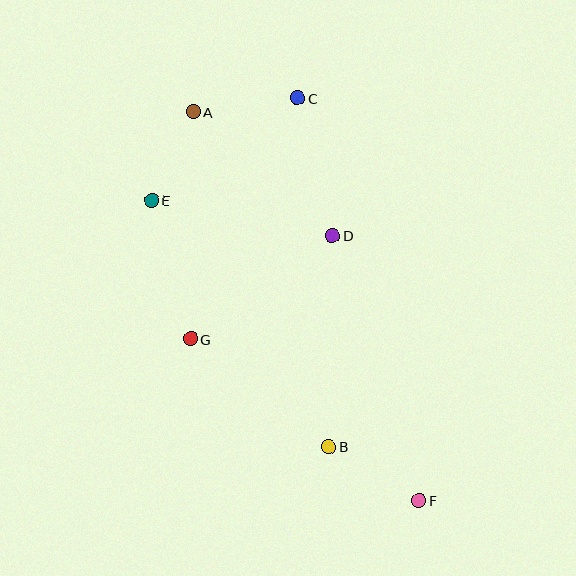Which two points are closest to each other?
Points A and E are closest to each other.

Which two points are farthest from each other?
Points A and F are farthest from each other.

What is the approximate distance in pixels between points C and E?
The distance between C and E is approximately 178 pixels.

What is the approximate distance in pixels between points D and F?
The distance between D and F is approximately 279 pixels.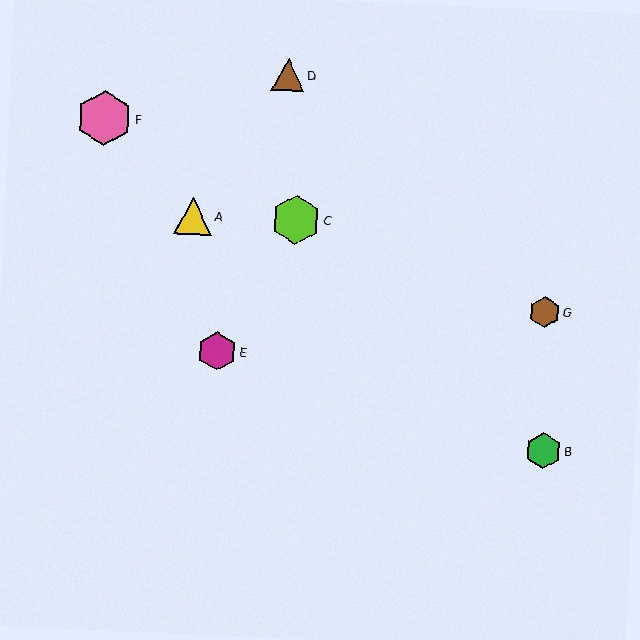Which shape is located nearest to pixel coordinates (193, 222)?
The yellow triangle (labeled A) at (193, 216) is nearest to that location.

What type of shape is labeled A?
Shape A is a yellow triangle.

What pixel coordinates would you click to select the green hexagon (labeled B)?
Click at (543, 451) to select the green hexagon B.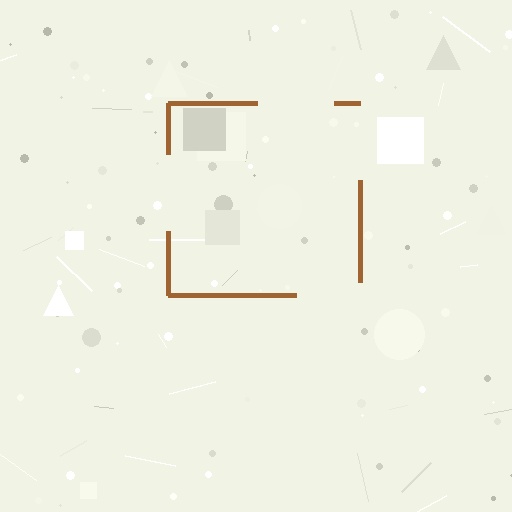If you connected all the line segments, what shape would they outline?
They would outline a square.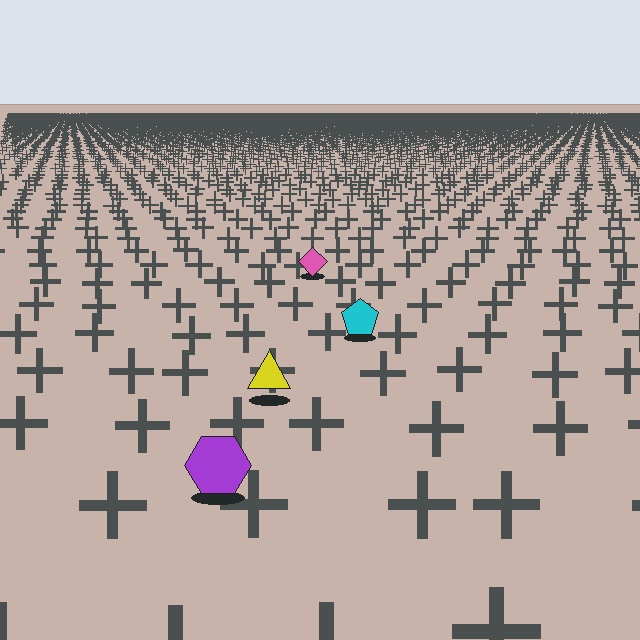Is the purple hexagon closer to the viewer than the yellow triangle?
Yes. The purple hexagon is closer — you can tell from the texture gradient: the ground texture is coarser near it.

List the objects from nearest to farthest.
From nearest to farthest: the purple hexagon, the yellow triangle, the cyan pentagon, the pink diamond.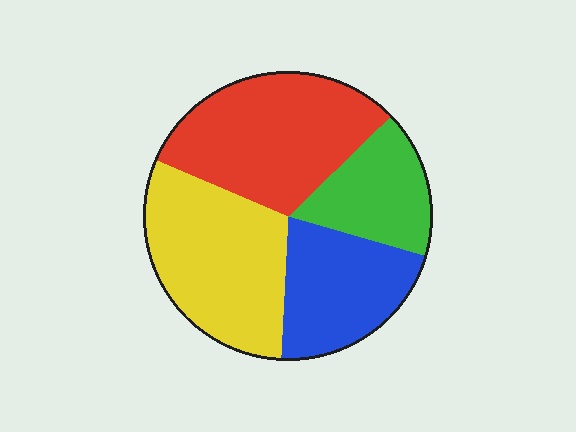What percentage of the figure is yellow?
Yellow takes up about one third (1/3) of the figure.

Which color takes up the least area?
Green, at roughly 15%.